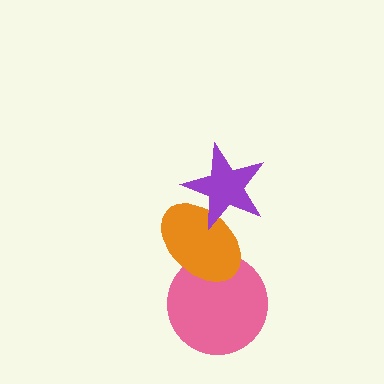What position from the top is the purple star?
The purple star is 1st from the top.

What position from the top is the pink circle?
The pink circle is 3rd from the top.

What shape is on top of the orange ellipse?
The purple star is on top of the orange ellipse.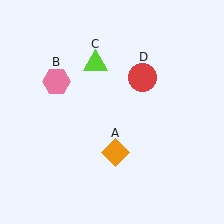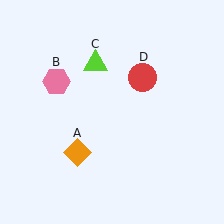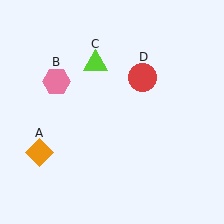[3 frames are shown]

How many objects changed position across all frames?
1 object changed position: orange diamond (object A).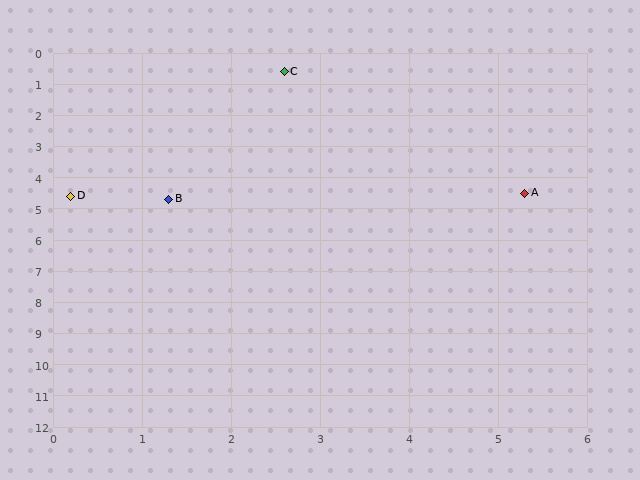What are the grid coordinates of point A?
Point A is at approximately (5.3, 4.5).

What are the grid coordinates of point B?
Point B is at approximately (1.3, 4.7).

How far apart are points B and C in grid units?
Points B and C are about 4.3 grid units apart.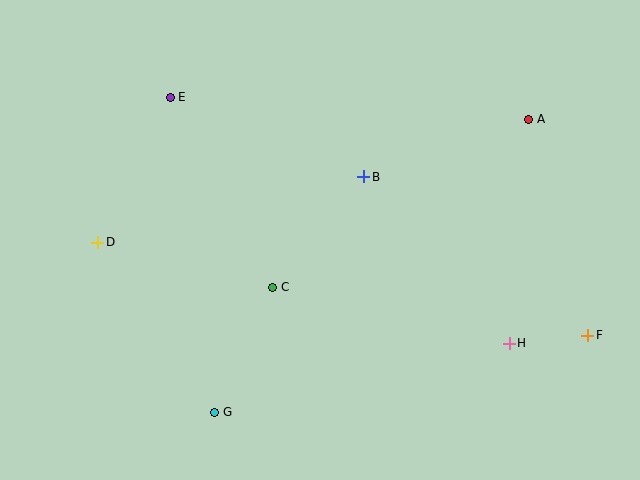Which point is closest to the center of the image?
Point C at (273, 287) is closest to the center.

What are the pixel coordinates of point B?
Point B is at (364, 177).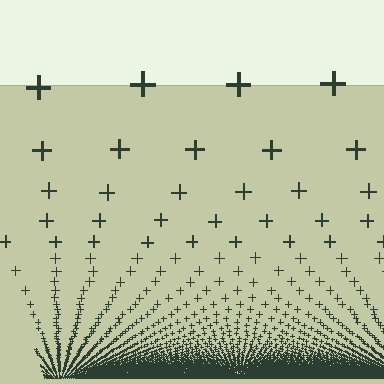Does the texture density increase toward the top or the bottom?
Density increases toward the bottom.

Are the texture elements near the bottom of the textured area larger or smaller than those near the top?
Smaller. The gradient is inverted — elements near the bottom are smaller and denser.